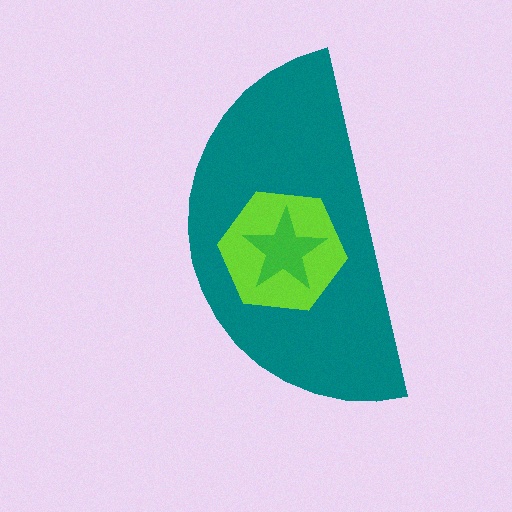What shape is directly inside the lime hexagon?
The green star.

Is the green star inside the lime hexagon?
Yes.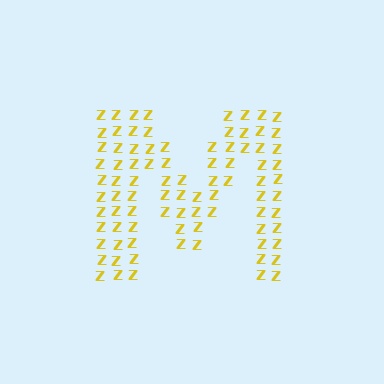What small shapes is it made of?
It is made of small letter Z's.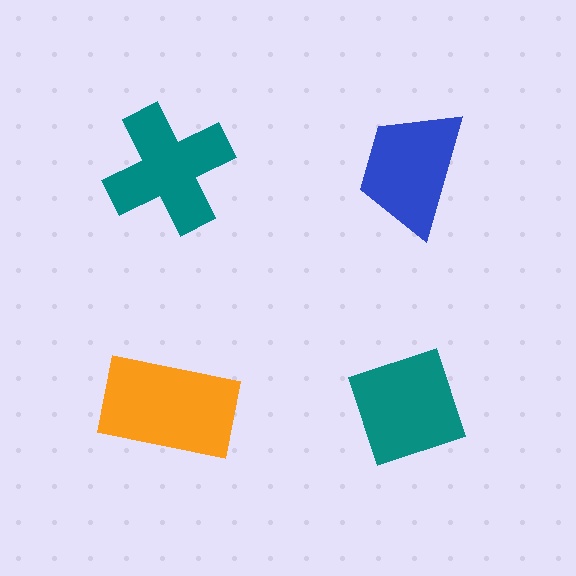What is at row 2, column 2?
A teal diamond.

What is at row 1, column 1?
A teal cross.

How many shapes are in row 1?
2 shapes.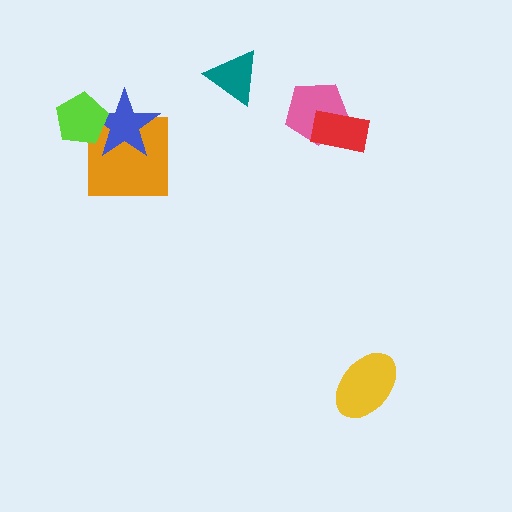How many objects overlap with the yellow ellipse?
0 objects overlap with the yellow ellipse.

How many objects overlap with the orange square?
2 objects overlap with the orange square.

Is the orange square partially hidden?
Yes, it is partially covered by another shape.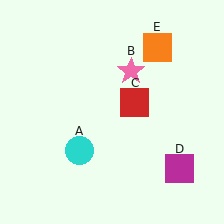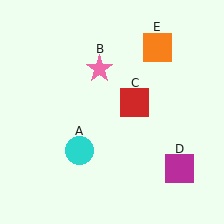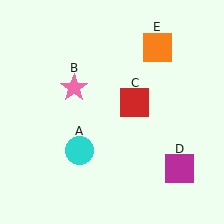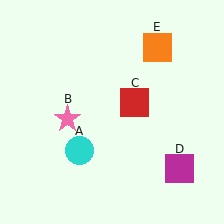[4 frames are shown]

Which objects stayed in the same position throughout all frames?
Cyan circle (object A) and red square (object C) and magenta square (object D) and orange square (object E) remained stationary.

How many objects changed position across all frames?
1 object changed position: pink star (object B).